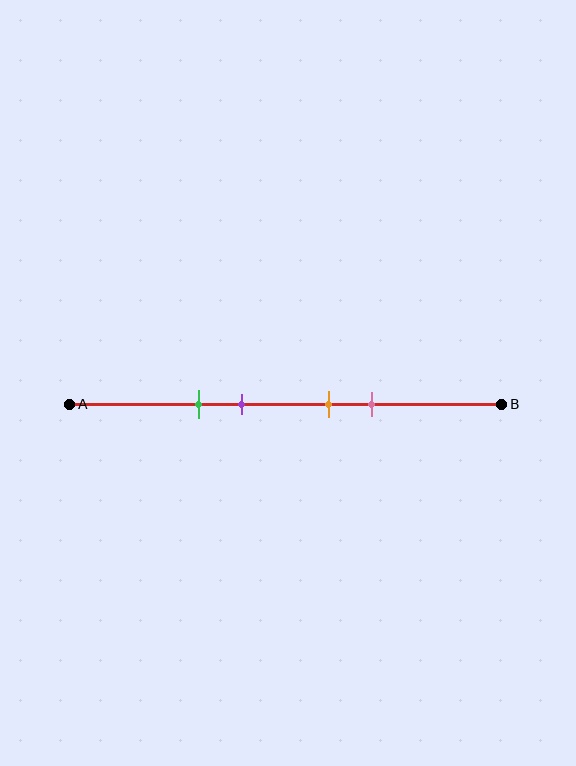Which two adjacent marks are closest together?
The orange and pink marks are the closest adjacent pair.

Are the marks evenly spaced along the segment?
No, the marks are not evenly spaced.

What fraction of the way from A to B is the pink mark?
The pink mark is approximately 70% (0.7) of the way from A to B.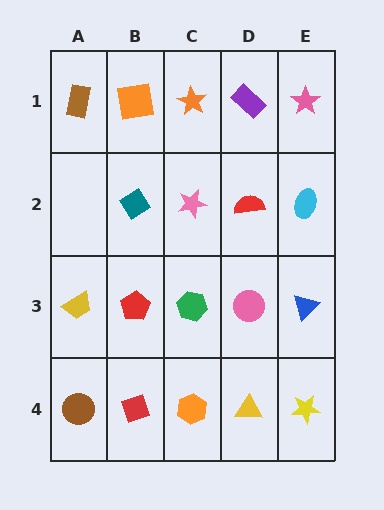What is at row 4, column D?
A yellow triangle.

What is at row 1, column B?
An orange square.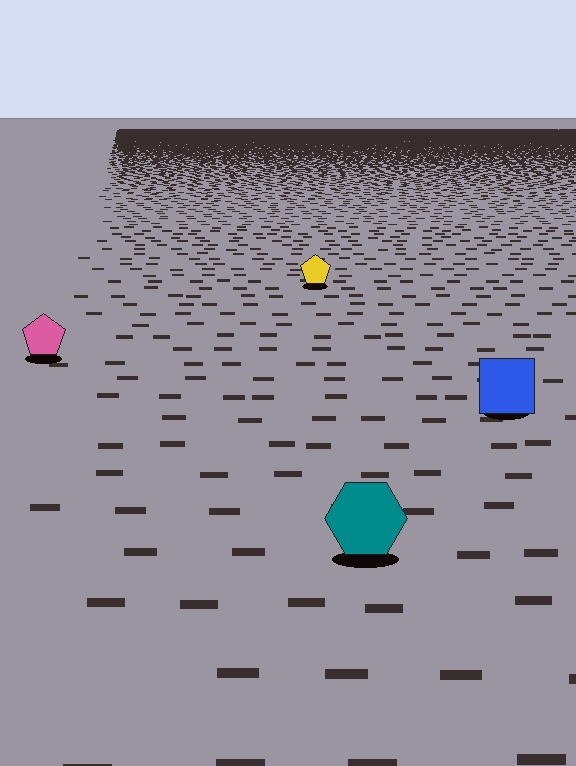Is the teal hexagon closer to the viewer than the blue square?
Yes. The teal hexagon is closer — you can tell from the texture gradient: the ground texture is coarser near it.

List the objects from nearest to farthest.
From nearest to farthest: the teal hexagon, the blue square, the pink pentagon, the yellow pentagon.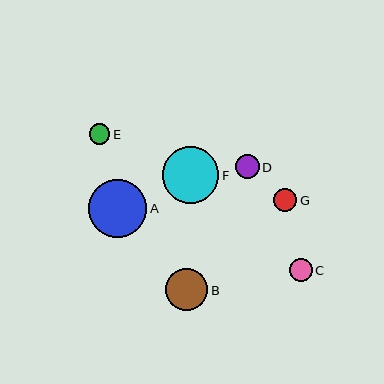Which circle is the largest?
Circle A is the largest with a size of approximately 58 pixels.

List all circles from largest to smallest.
From largest to smallest: A, F, B, D, G, C, E.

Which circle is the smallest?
Circle E is the smallest with a size of approximately 21 pixels.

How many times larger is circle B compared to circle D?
Circle B is approximately 1.8 times the size of circle D.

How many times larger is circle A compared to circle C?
Circle A is approximately 2.6 times the size of circle C.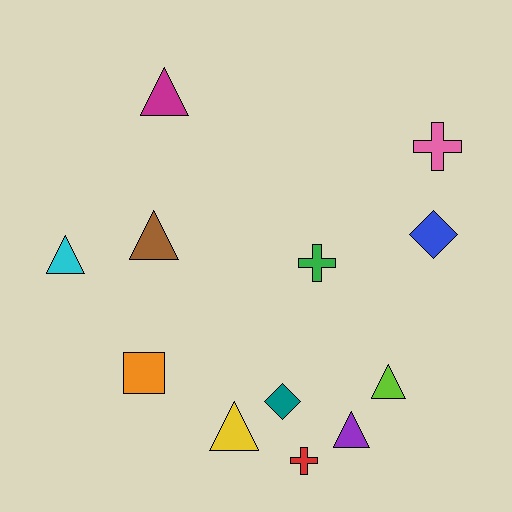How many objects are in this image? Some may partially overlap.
There are 12 objects.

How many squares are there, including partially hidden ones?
There is 1 square.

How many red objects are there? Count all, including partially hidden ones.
There is 1 red object.